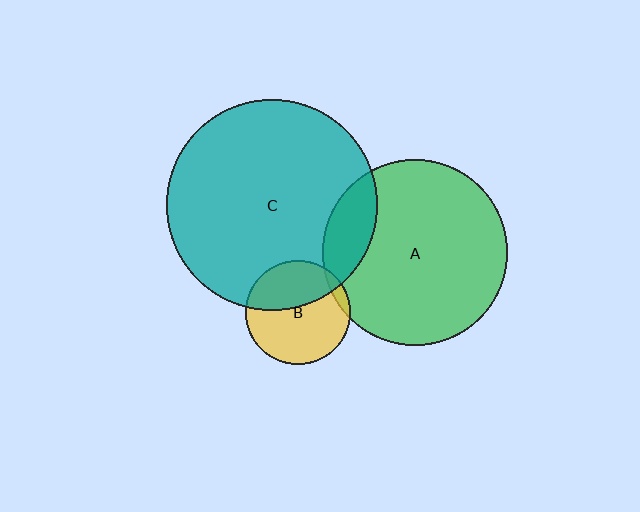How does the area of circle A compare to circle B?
Approximately 3.1 times.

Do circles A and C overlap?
Yes.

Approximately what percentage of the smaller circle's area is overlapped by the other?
Approximately 15%.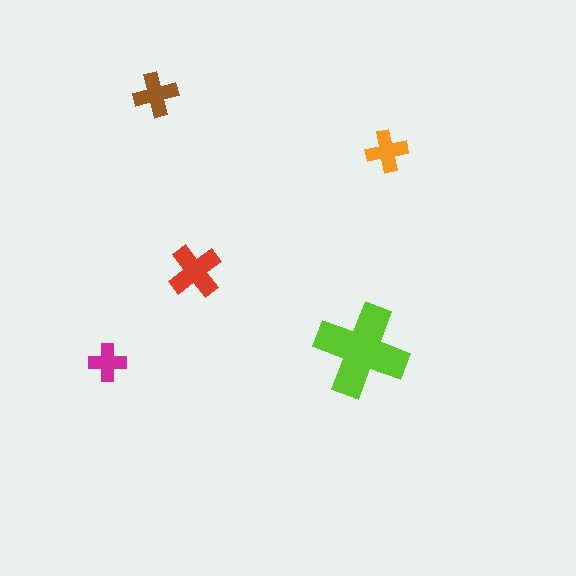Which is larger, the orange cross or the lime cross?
The lime one.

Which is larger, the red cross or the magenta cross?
The red one.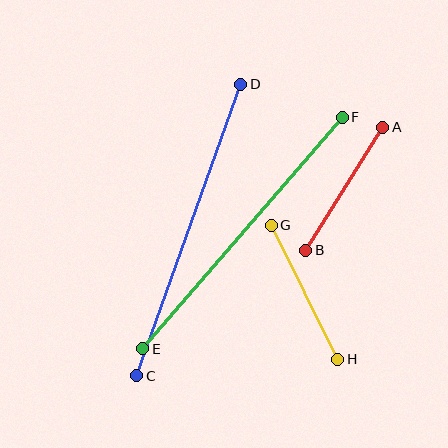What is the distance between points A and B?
The distance is approximately 145 pixels.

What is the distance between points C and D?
The distance is approximately 310 pixels.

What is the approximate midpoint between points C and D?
The midpoint is at approximately (189, 230) pixels.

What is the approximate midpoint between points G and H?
The midpoint is at approximately (305, 292) pixels.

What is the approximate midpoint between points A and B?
The midpoint is at approximately (344, 189) pixels.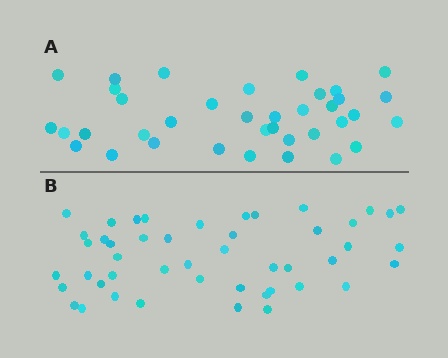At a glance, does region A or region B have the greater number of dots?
Region B (the bottom region) has more dots.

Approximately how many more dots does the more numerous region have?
Region B has roughly 10 or so more dots than region A.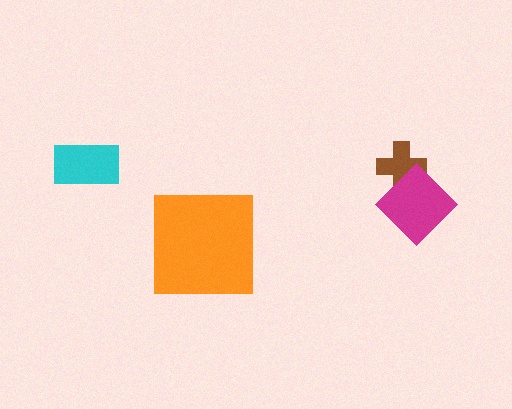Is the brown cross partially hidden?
Yes, it is partially covered by another shape.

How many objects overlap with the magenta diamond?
1 object overlaps with the magenta diamond.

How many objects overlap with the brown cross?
1 object overlaps with the brown cross.